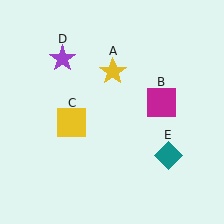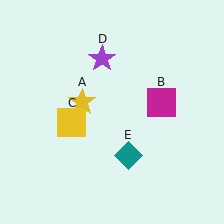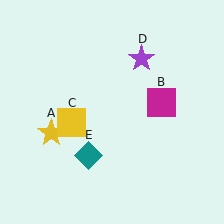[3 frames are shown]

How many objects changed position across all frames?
3 objects changed position: yellow star (object A), purple star (object D), teal diamond (object E).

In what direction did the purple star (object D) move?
The purple star (object D) moved right.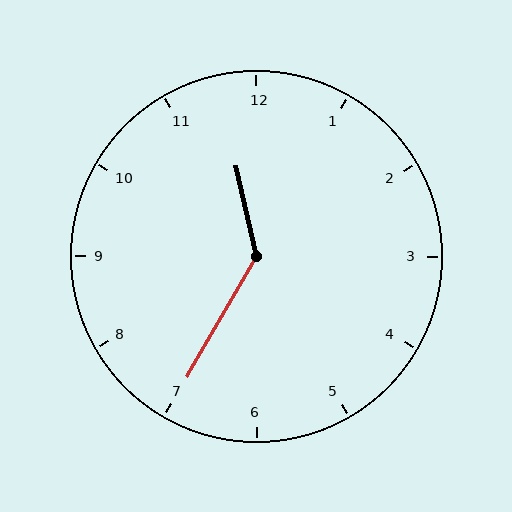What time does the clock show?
11:35.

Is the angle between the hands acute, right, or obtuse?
It is obtuse.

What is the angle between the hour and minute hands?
Approximately 138 degrees.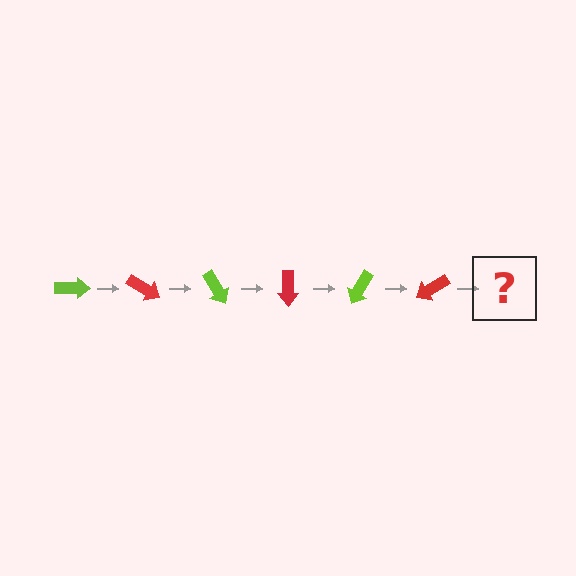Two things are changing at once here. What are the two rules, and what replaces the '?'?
The two rules are that it rotates 30 degrees each step and the color cycles through lime and red. The '?' should be a lime arrow, rotated 180 degrees from the start.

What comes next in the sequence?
The next element should be a lime arrow, rotated 180 degrees from the start.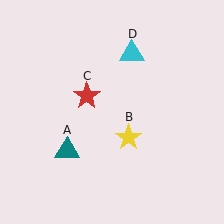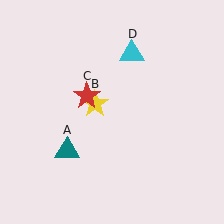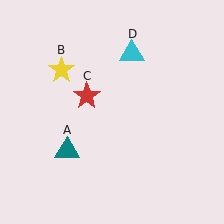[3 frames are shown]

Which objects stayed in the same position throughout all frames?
Teal triangle (object A) and red star (object C) and cyan triangle (object D) remained stationary.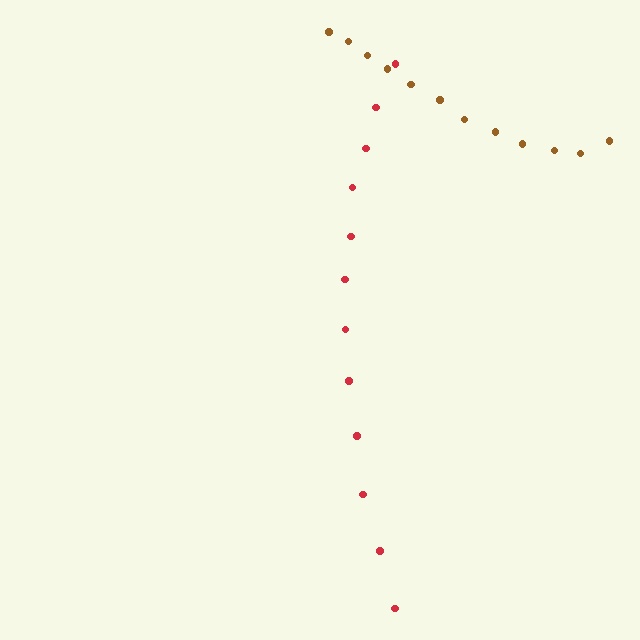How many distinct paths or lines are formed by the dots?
There are 2 distinct paths.